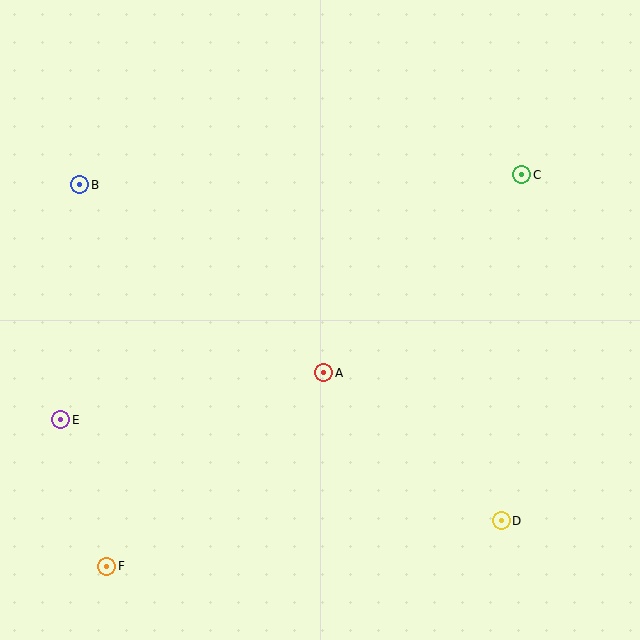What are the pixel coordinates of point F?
Point F is at (107, 566).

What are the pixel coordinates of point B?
Point B is at (80, 185).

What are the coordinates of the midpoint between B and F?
The midpoint between B and F is at (93, 376).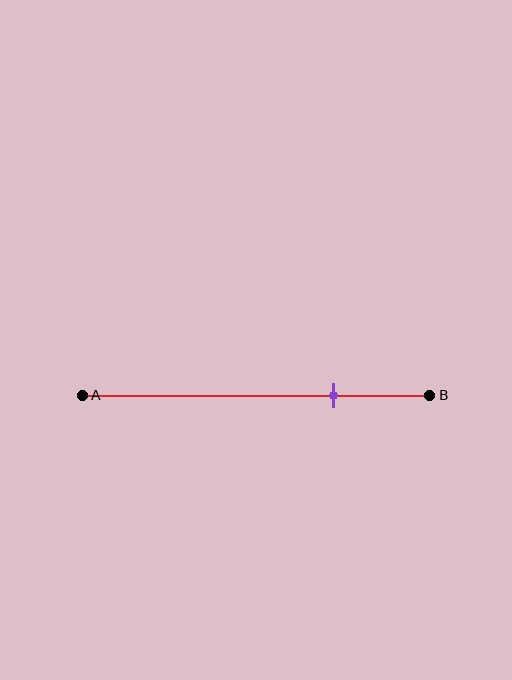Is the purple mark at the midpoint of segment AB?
No, the mark is at about 70% from A, not at the 50% midpoint.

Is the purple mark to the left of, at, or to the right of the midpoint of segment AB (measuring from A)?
The purple mark is to the right of the midpoint of segment AB.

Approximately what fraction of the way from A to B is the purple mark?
The purple mark is approximately 70% of the way from A to B.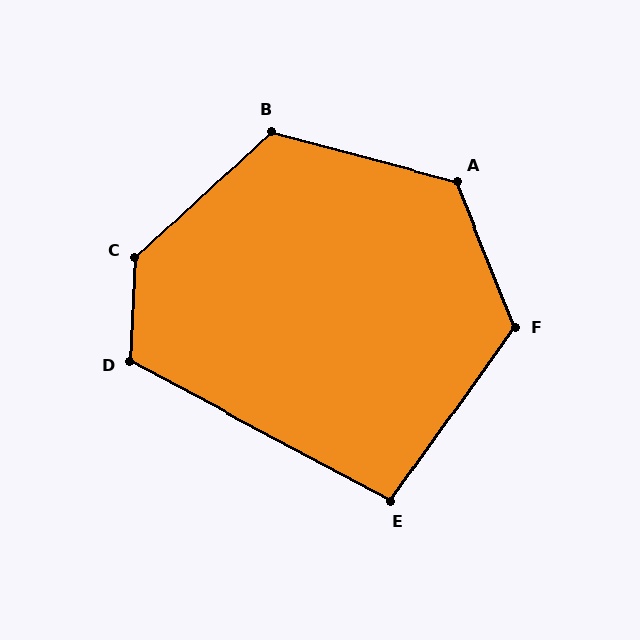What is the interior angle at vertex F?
Approximately 123 degrees (obtuse).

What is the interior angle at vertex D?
Approximately 115 degrees (obtuse).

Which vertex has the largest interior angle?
C, at approximately 136 degrees.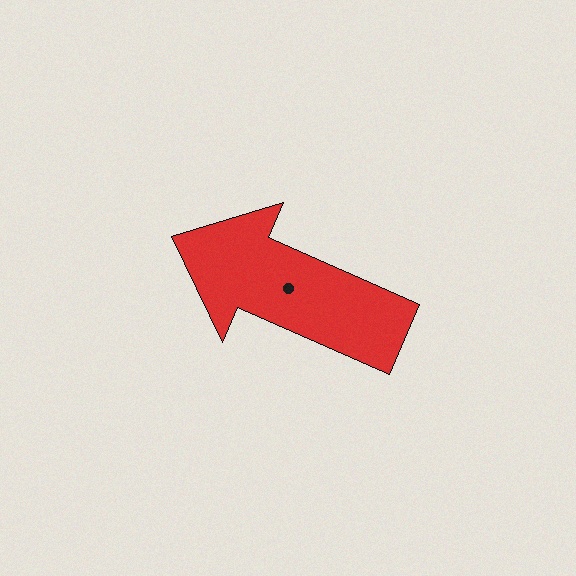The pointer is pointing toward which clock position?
Roughly 10 o'clock.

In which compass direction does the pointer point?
Northwest.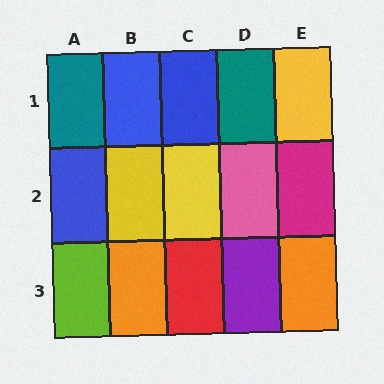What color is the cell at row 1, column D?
Teal.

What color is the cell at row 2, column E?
Magenta.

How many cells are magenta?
1 cell is magenta.